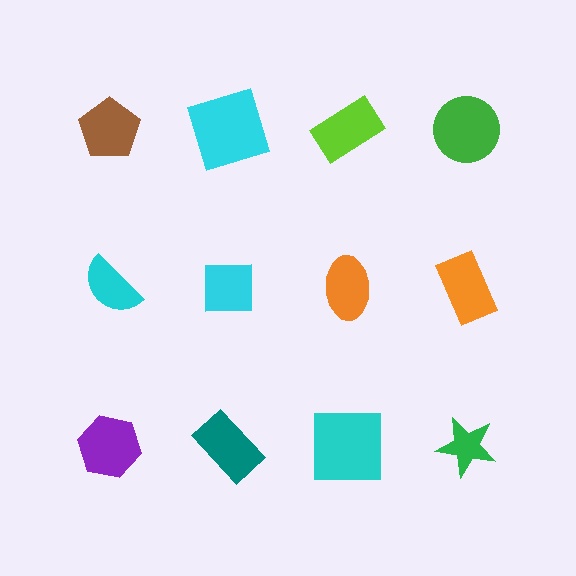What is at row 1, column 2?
A cyan square.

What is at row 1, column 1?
A brown pentagon.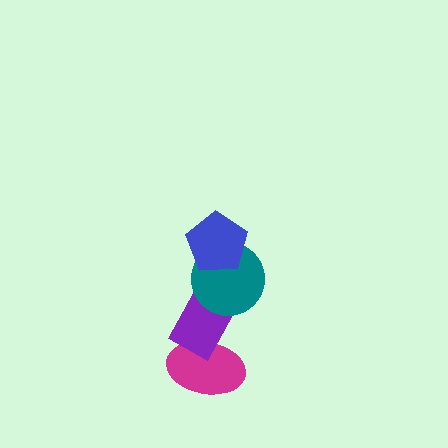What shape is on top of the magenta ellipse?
The purple rectangle is on top of the magenta ellipse.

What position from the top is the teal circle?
The teal circle is 2nd from the top.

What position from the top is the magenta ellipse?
The magenta ellipse is 4th from the top.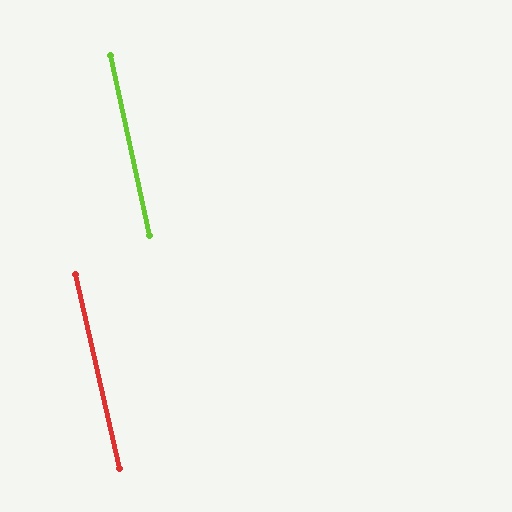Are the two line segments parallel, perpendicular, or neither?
Parallel — their directions differ by only 0.5°.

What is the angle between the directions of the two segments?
Approximately 1 degree.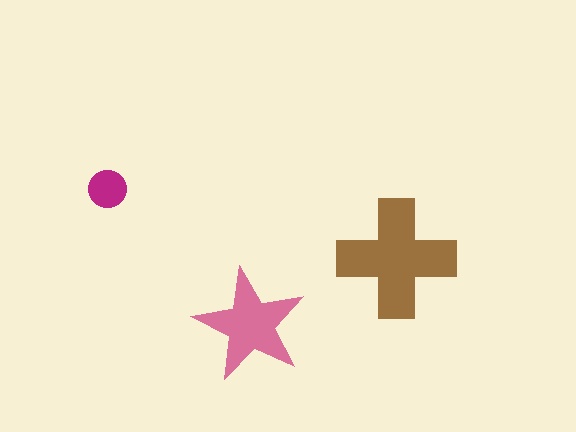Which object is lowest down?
The pink star is bottommost.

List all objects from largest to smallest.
The brown cross, the pink star, the magenta circle.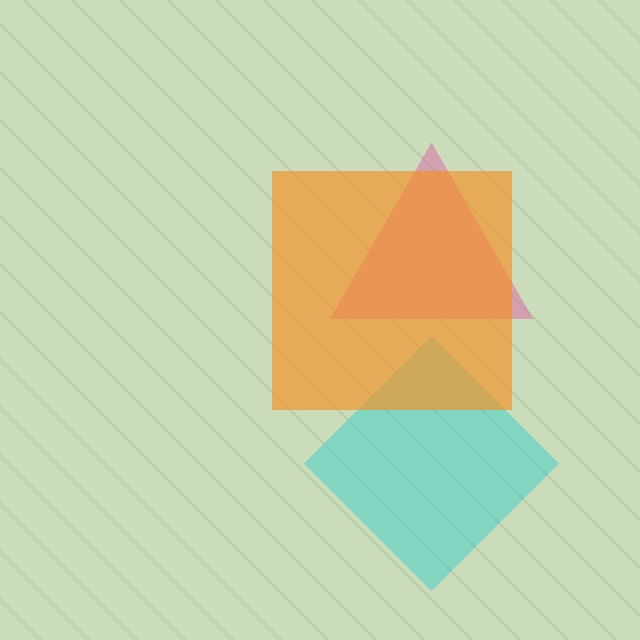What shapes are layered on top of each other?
The layered shapes are: a pink triangle, a cyan diamond, an orange square.